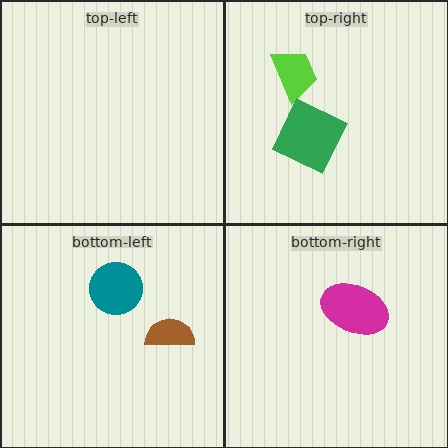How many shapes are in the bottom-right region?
1.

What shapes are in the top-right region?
The lime trapezoid, the green square.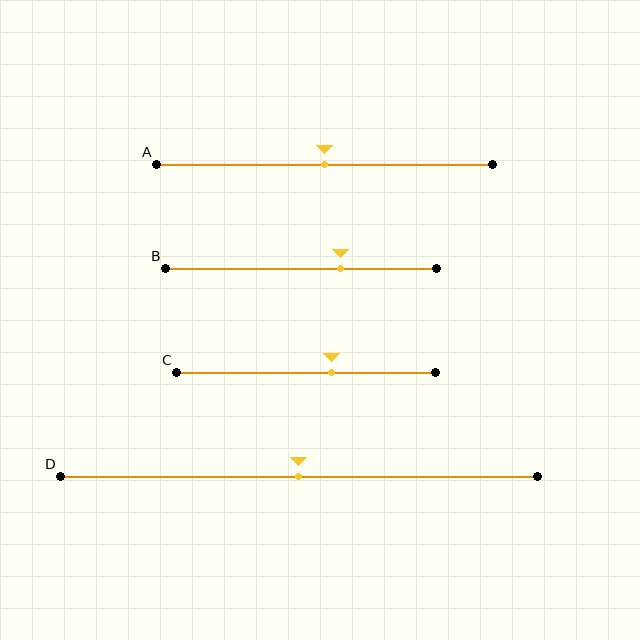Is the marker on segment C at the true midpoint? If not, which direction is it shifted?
No, the marker on segment C is shifted to the right by about 10% of the segment length.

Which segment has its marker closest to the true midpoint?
Segment A has its marker closest to the true midpoint.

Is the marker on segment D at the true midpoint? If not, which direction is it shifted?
Yes, the marker on segment D is at the true midpoint.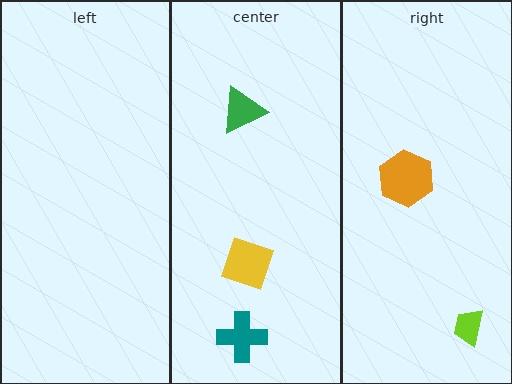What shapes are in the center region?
The green triangle, the yellow square, the teal cross.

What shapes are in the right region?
The lime trapezoid, the orange hexagon.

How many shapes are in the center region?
3.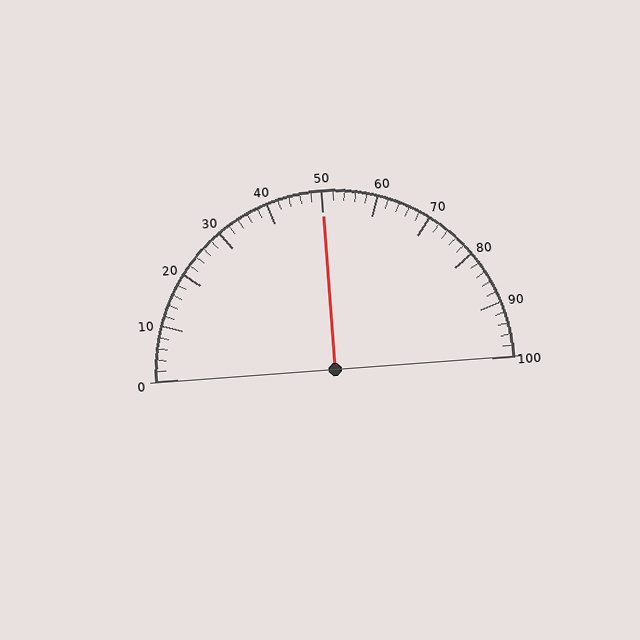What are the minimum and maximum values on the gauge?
The gauge ranges from 0 to 100.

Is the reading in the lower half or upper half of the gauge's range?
The reading is in the upper half of the range (0 to 100).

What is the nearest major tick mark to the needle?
The nearest major tick mark is 50.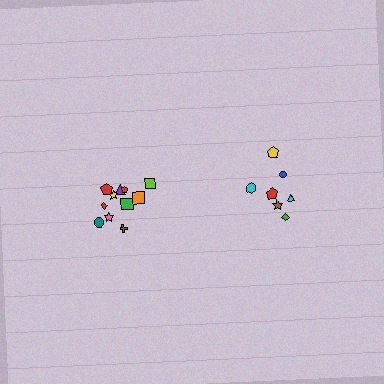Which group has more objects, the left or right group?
The left group.